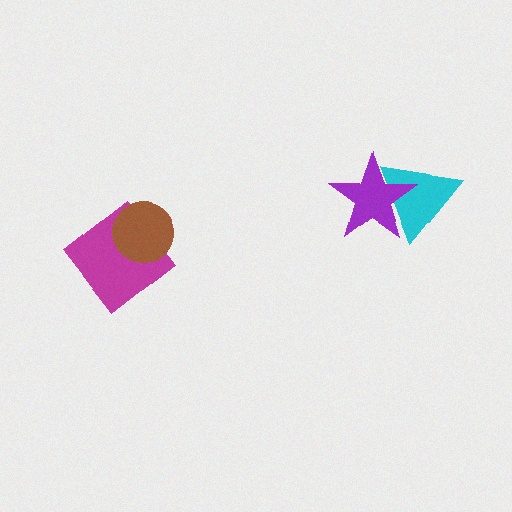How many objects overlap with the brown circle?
1 object overlaps with the brown circle.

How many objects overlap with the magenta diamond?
1 object overlaps with the magenta diamond.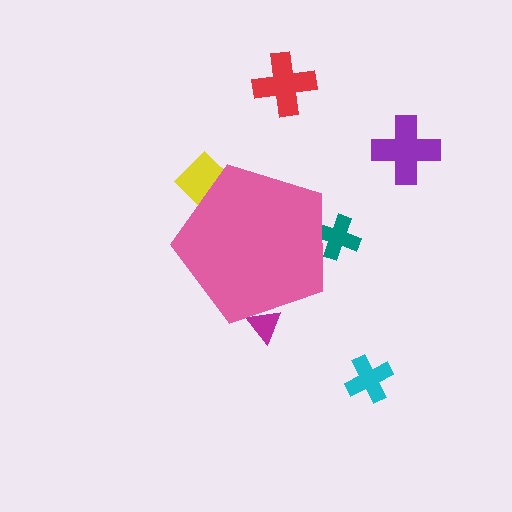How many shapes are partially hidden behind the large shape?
3 shapes are partially hidden.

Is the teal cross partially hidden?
Yes, the teal cross is partially hidden behind the pink pentagon.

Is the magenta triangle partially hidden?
Yes, the magenta triangle is partially hidden behind the pink pentagon.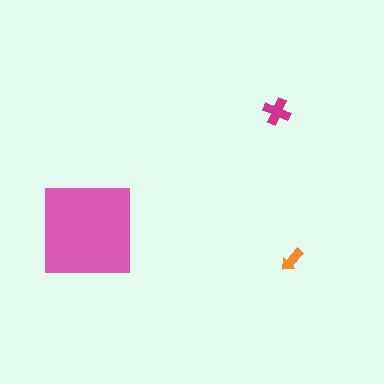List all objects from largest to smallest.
The pink square, the magenta cross, the orange arrow.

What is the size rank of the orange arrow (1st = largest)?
3rd.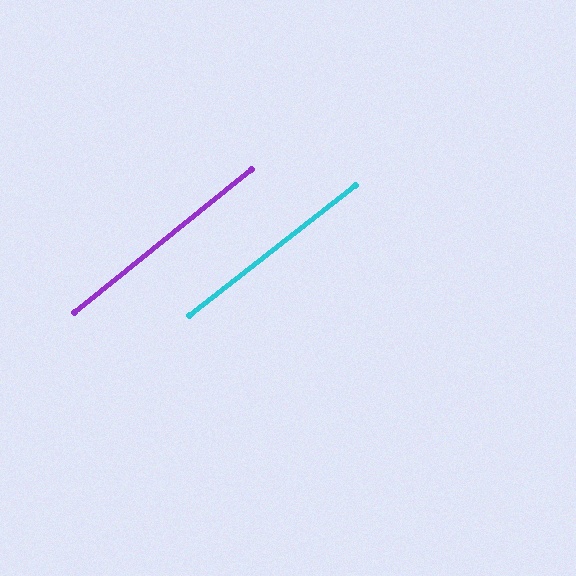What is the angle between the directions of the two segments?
Approximately 1 degree.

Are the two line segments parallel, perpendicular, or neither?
Parallel — their directions differ by only 0.6°.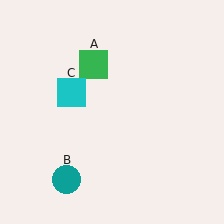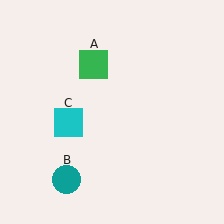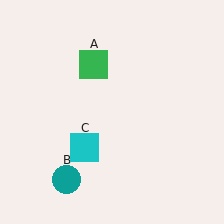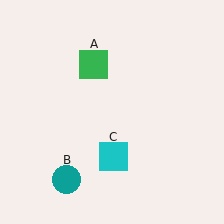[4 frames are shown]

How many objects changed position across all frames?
1 object changed position: cyan square (object C).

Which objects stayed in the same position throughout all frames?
Green square (object A) and teal circle (object B) remained stationary.